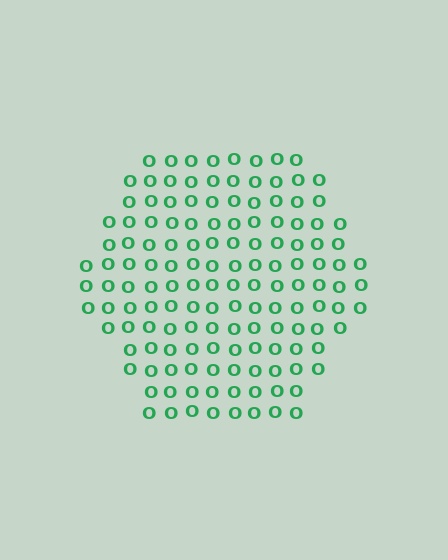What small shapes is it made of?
It is made of small letter O's.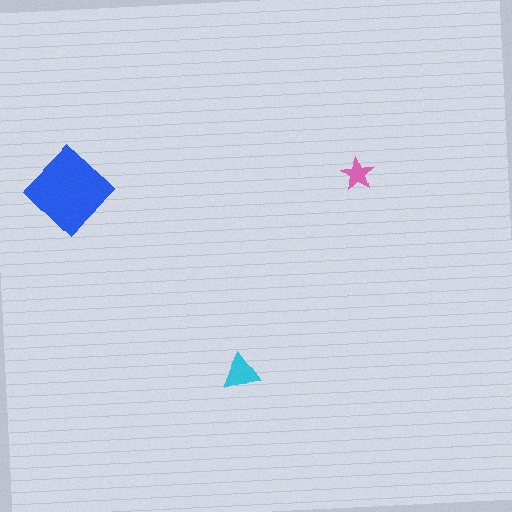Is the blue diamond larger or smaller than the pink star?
Larger.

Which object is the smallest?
The pink star.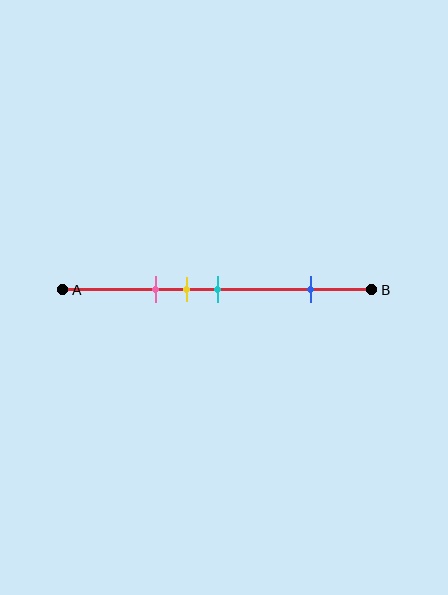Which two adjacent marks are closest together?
The yellow and cyan marks are the closest adjacent pair.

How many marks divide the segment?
There are 4 marks dividing the segment.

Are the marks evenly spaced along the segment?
No, the marks are not evenly spaced.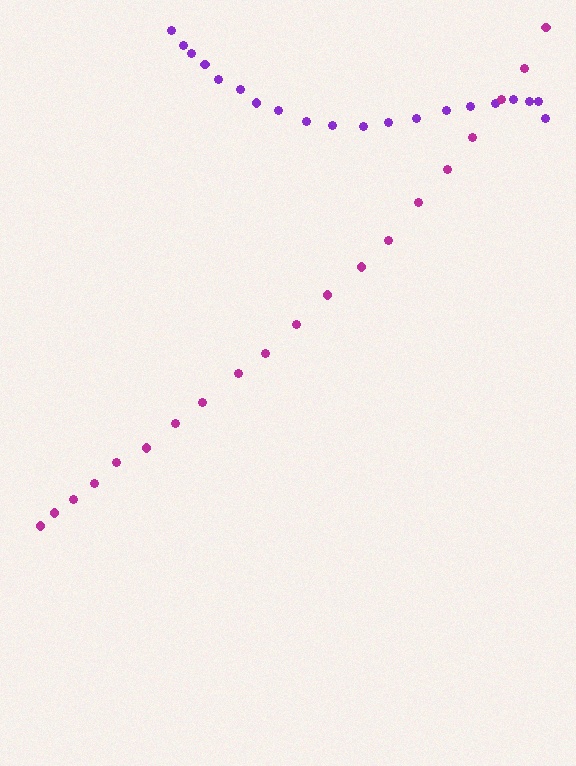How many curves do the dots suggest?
There are 2 distinct paths.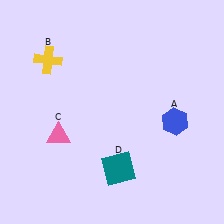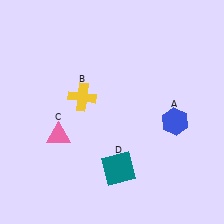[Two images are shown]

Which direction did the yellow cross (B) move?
The yellow cross (B) moved down.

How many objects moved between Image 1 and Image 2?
1 object moved between the two images.